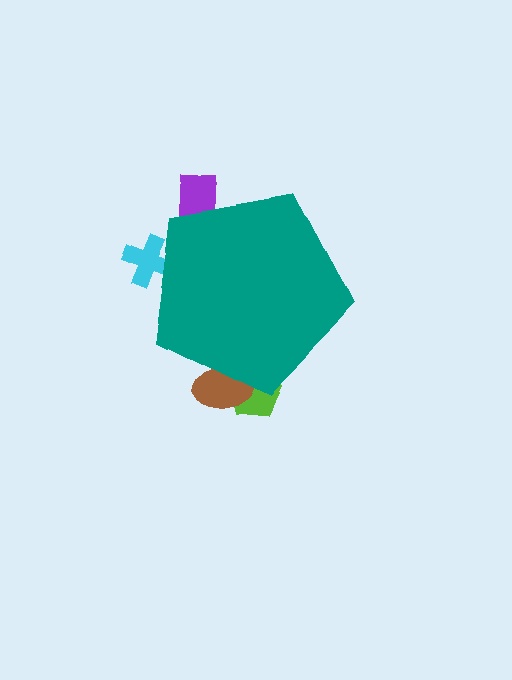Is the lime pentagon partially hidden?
Yes, the lime pentagon is partially hidden behind the teal pentagon.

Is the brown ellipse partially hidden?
Yes, the brown ellipse is partially hidden behind the teal pentagon.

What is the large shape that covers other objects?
A teal pentagon.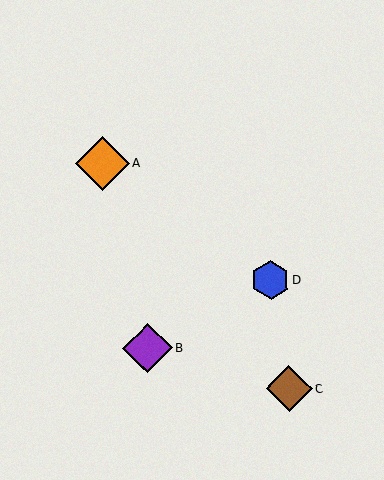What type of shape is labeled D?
Shape D is a blue hexagon.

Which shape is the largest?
The orange diamond (labeled A) is the largest.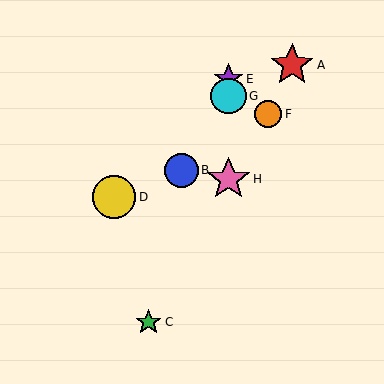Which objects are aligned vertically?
Objects E, G, H are aligned vertically.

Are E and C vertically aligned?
No, E is at x≈228 and C is at x≈149.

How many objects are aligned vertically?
3 objects (E, G, H) are aligned vertically.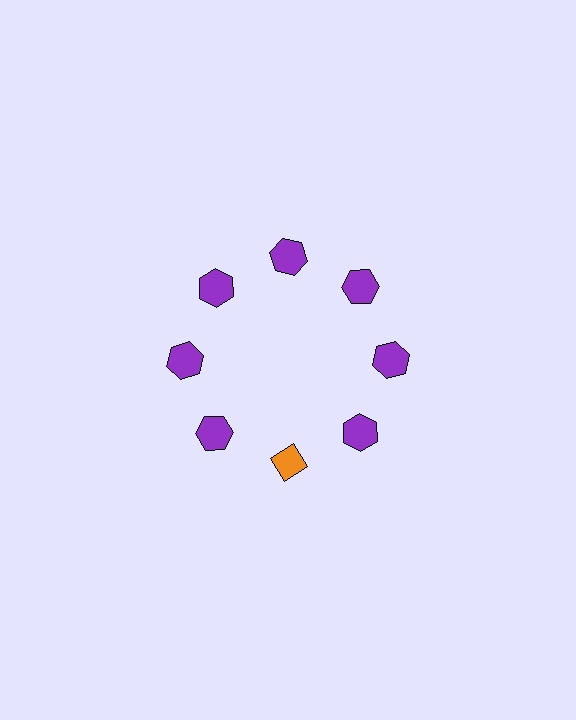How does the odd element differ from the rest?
It differs in both color (orange instead of purple) and shape (diamond instead of hexagon).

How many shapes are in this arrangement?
There are 8 shapes arranged in a ring pattern.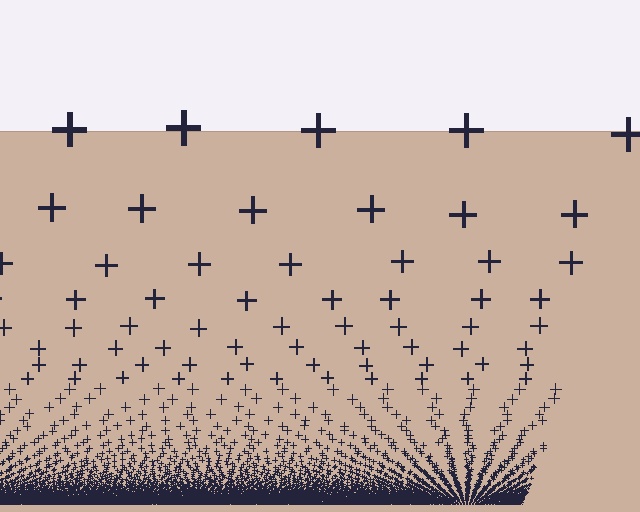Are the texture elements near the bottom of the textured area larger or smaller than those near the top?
Smaller. The gradient is inverted — elements near the bottom are smaller and denser.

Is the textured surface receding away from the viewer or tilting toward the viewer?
The surface appears to tilt toward the viewer. Texture elements get larger and sparser toward the top.